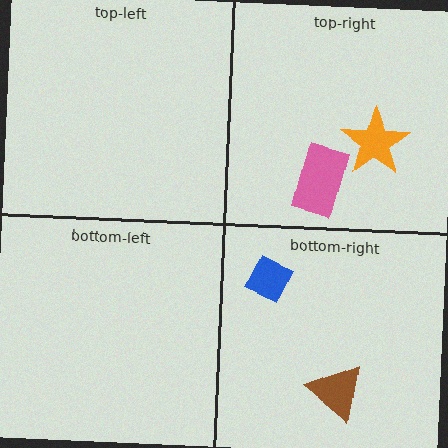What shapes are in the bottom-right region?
The brown triangle, the blue diamond.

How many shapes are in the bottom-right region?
2.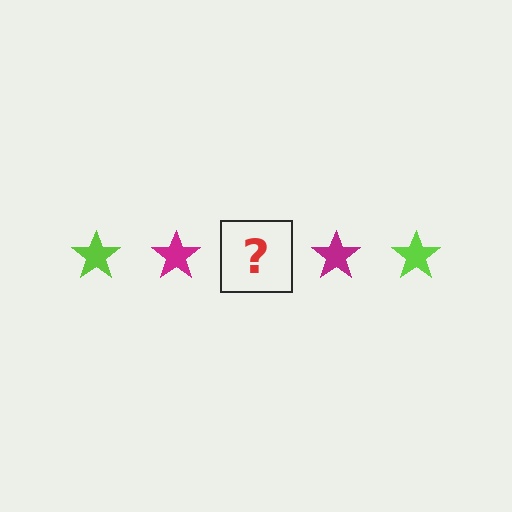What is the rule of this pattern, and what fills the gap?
The rule is that the pattern cycles through lime, magenta stars. The gap should be filled with a lime star.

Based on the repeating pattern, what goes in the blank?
The blank should be a lime star.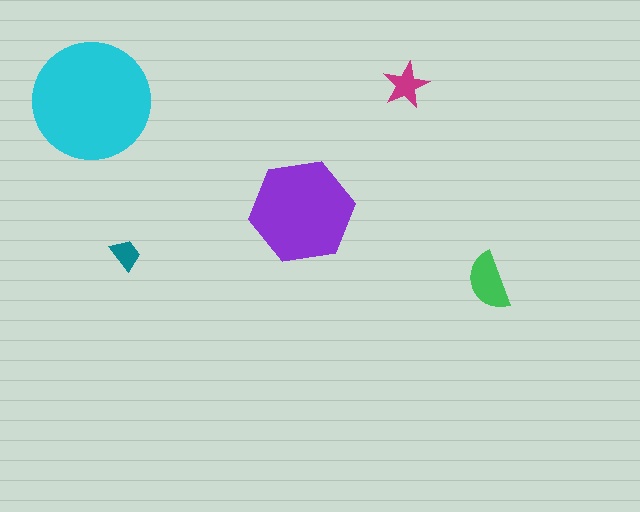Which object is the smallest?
The teal trapezoid.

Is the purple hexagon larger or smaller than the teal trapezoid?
Larger.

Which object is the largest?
The cyan circle.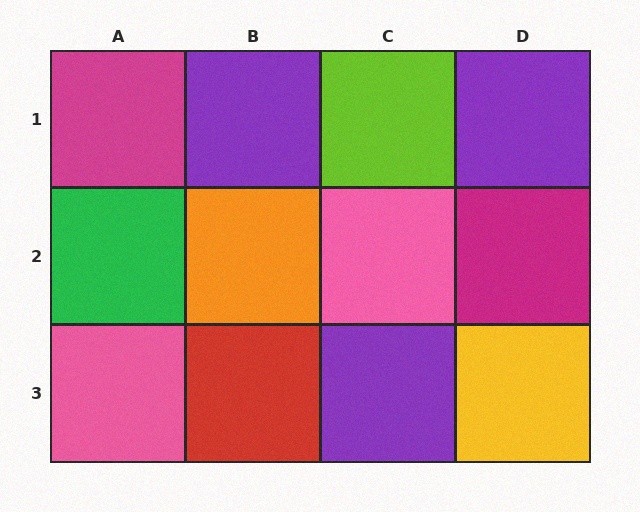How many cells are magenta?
2 cells are magenta.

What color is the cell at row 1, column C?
Lime.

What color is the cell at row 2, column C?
Pink.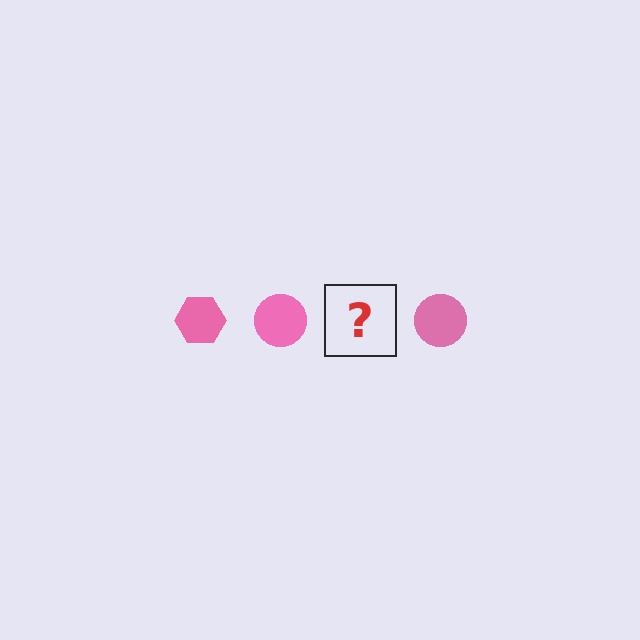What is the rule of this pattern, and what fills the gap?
The rule is that the pattern cycles through hexagon, circle shapes in pink. The gap should be filled with a pink hexagon.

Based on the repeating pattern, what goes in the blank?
The blank should be a pink hexagon.